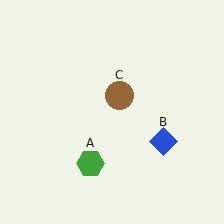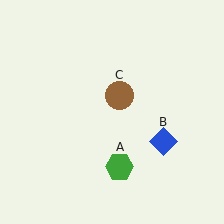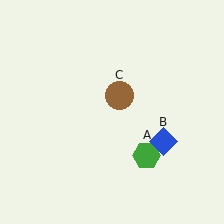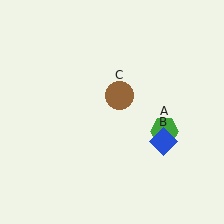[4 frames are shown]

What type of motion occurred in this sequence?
The green hexagon (object A) rotated counterclockwise around the center of the scene.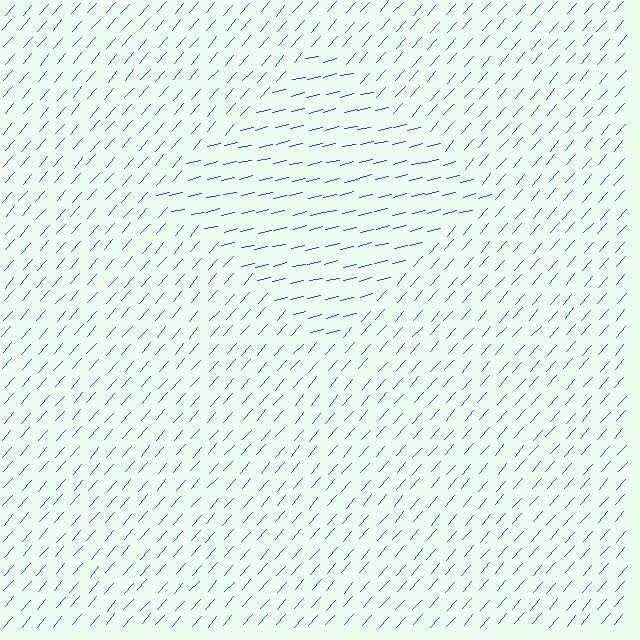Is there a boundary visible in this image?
Yes, there is a texture boundary formed by a change in line orientation.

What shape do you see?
I see a diamond.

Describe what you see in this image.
The image is filled with small blue line segments. A diamond region in the image has lines oriented differently from the surrounding lines, creating a visible texture boundary.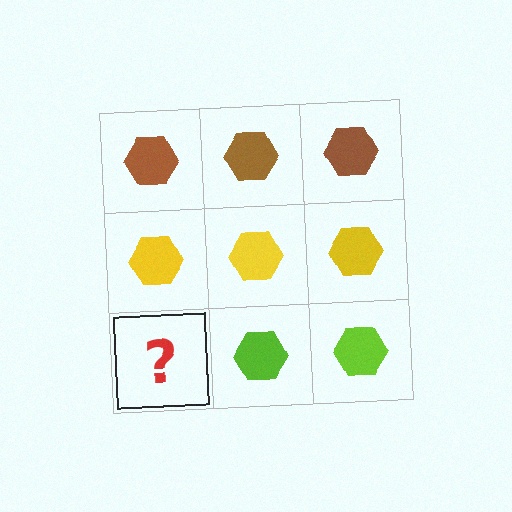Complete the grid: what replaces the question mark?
The question mark should be replaced with a lime hexagon.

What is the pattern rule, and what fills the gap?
The rule is that each row has a consistent color. The gap should be filled with a lime hexagon.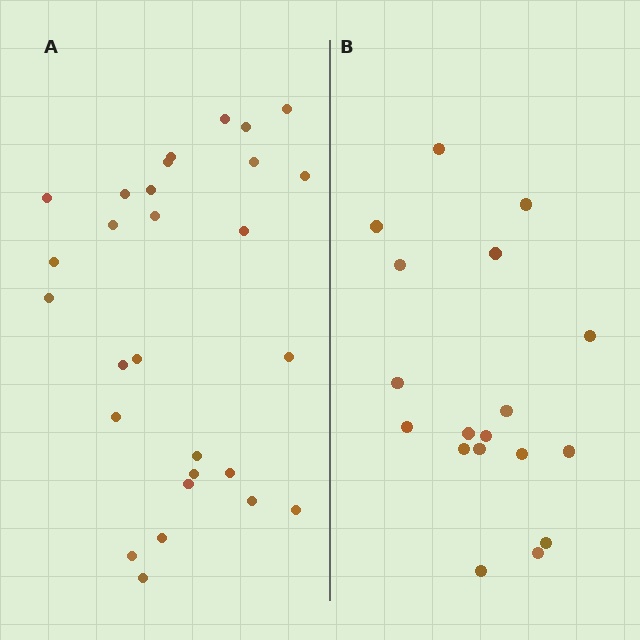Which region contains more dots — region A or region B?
Region A (the left region) has more dots.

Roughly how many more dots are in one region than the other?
Region A has roughly 10 or so more dots than region B.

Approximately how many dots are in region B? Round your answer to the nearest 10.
About 20 dots. (The exact count is 18, which rounds to 20.)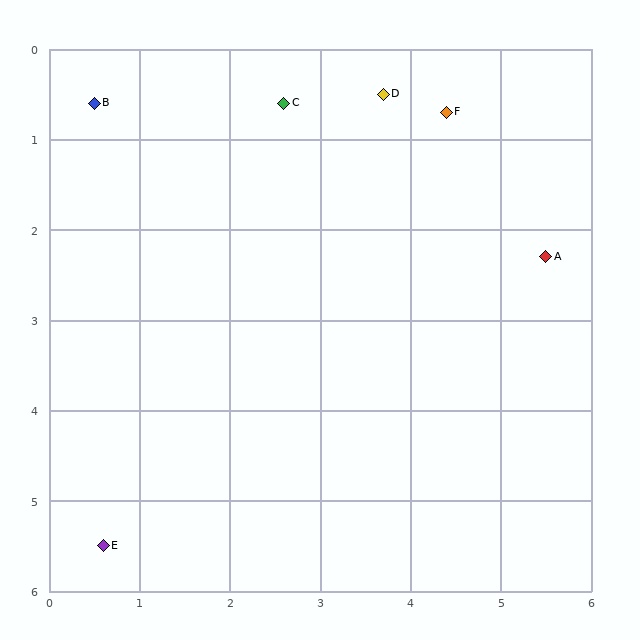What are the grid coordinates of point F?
Point F is at approximately (4.4, 0.7).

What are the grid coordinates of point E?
Point E is at approximately (0.6, 5.5).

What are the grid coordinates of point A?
Point A is at approximately (5.5, 2.3).